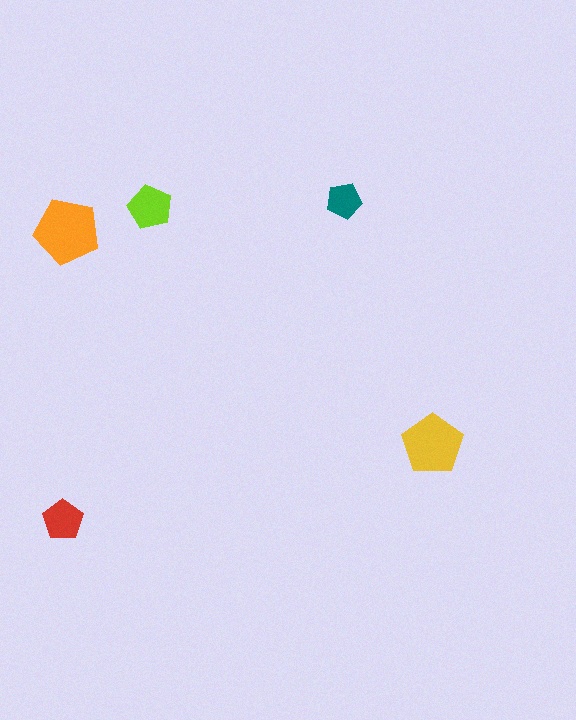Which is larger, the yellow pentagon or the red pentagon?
The yellow one.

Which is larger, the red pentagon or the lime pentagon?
The lime one.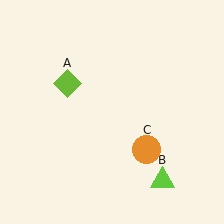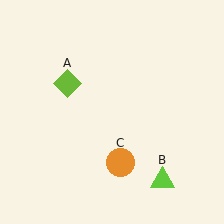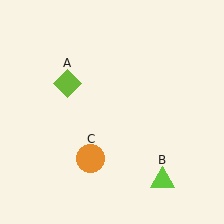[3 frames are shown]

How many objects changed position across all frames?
1 object changed position: orange circle (object C).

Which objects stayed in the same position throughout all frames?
Lime diamond (object A) and lime triangle (object B) remained stationary.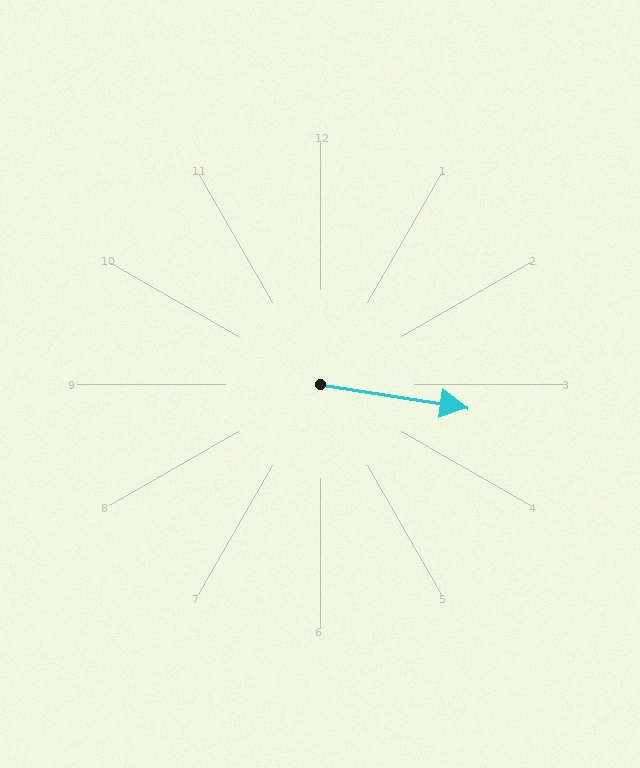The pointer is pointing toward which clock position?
Roughly 3 o'clock.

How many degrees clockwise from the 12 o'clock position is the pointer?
Approximately 99 degrees.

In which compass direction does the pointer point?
East.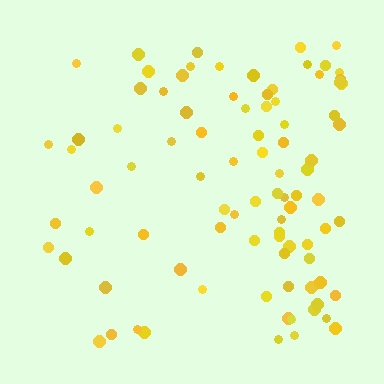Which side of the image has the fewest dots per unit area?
The left.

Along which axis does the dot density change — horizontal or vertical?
Horizontal.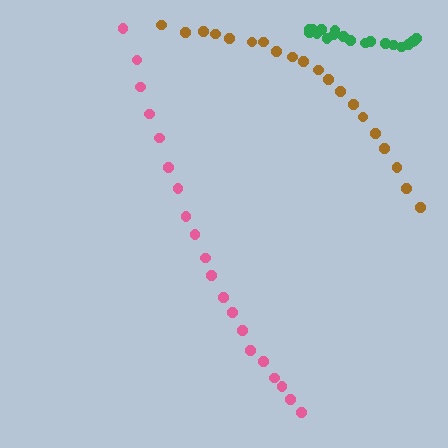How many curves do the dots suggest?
There are 3 distinct paths.